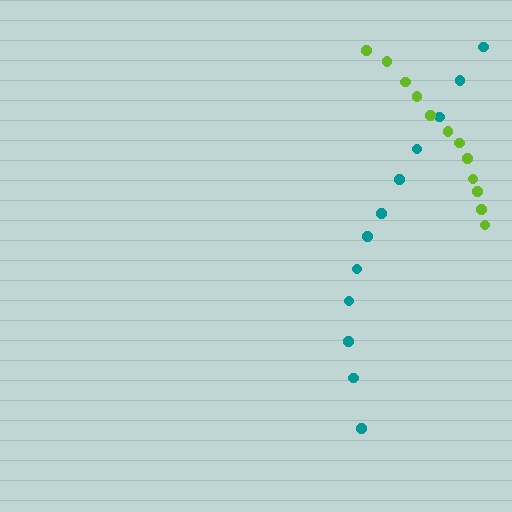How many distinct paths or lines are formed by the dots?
There are 2 distinct paths.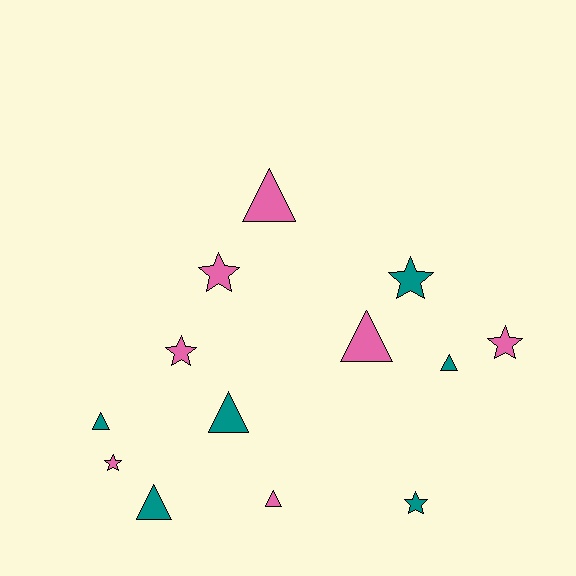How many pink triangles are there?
There are 3 pink triangles.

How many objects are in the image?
There are 13 objects.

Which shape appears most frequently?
Triangle, with 7 objects.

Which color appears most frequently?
Pink, with 7 objects.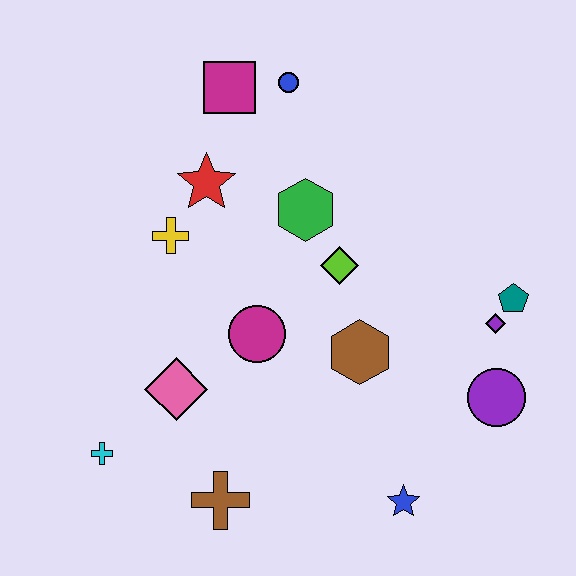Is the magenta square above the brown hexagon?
Yes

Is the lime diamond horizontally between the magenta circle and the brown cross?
No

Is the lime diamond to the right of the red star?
Yes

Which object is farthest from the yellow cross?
The purple circle is farthest from the yellow cross.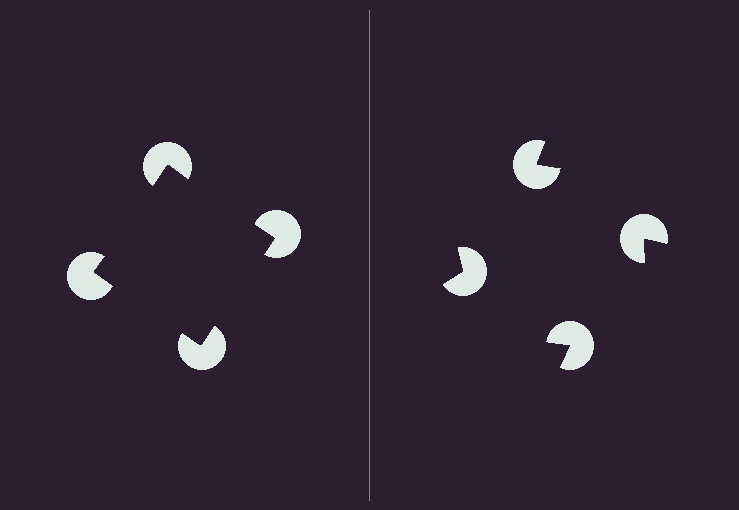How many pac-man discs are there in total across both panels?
8 — 4 on each side.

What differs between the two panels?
The pac-man discs are positioned identically on both sides; only the wedge orientations differ. On the left they align to a square; on the right they are misaligned.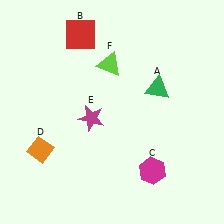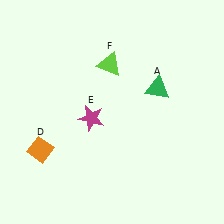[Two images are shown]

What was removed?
The magenta hexagon (C), the red square (B) were removed in Image 2.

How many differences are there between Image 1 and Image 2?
There are 2 differences between the two images.